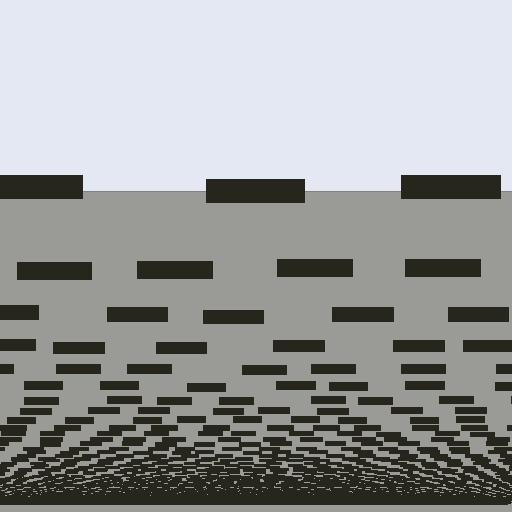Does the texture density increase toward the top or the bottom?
Density increases toward the bottom.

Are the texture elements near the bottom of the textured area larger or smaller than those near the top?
Smaller. The gradient is inverted — elements near the bottom are smaller and denser.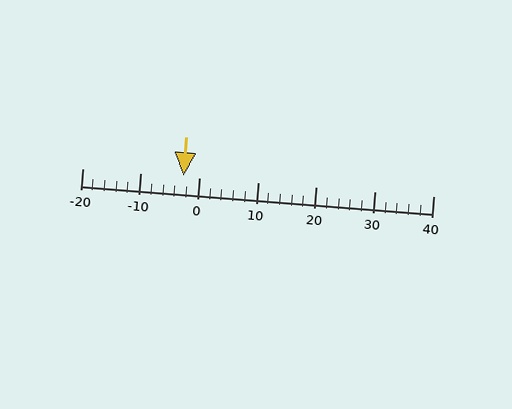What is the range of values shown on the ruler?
The ruler shows values from -20 to 40.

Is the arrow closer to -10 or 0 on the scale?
The arrow is closer to 0.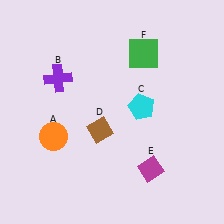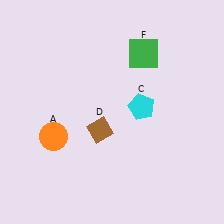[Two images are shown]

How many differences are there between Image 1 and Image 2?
There are 2 differences between the two images.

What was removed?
The purple cross (B), the magenta diamond (E) were removed in Image 2.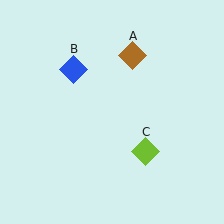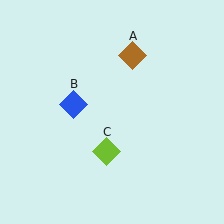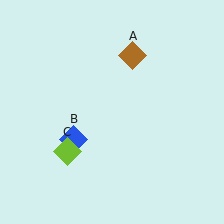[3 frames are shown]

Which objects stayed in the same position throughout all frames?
Brown diamond (object A) remained stationary.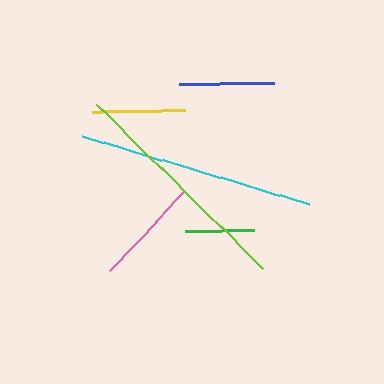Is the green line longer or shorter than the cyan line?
The cyan line is longer than the green line.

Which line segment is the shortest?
The green line is the shortest at approximately 69 pixels.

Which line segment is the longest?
The cyan line is the longest at approximately 237 pixels.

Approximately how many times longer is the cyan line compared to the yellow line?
The cyan line is approximately 2.6 times the length of the yellow line.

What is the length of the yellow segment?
The yellow segment is approximately 93 pixels long.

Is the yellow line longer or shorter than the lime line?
The lime line is longer than the yellow line.